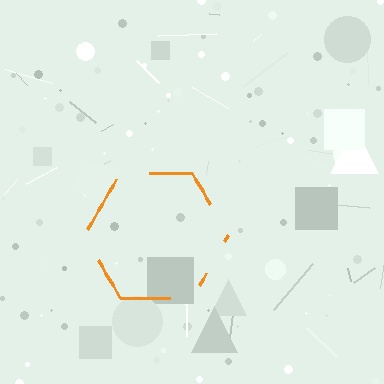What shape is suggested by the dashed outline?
The dashed outline suggests a hexagon.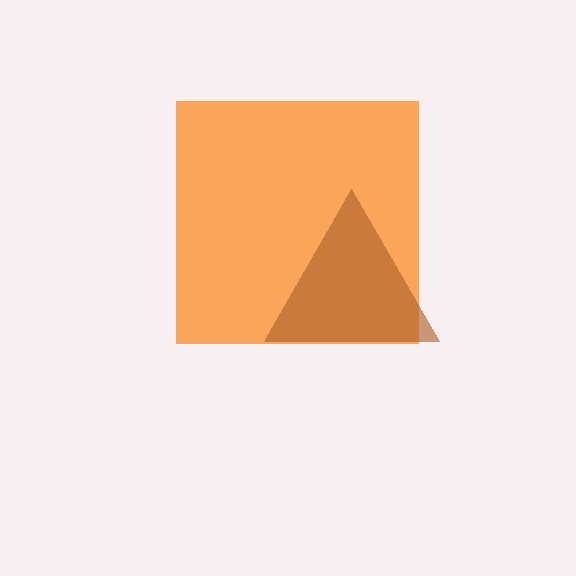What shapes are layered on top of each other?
The layered shapes are: an orange square, a brown triangle.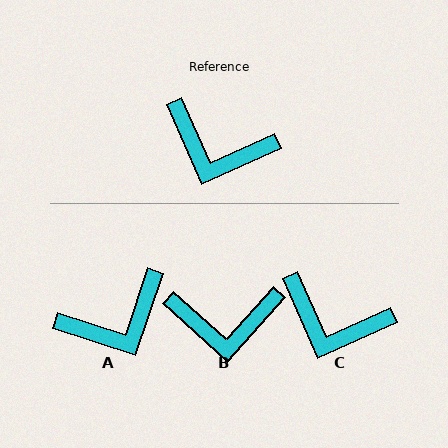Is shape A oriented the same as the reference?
No, it is off by about 48 degrees.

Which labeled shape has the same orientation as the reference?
C.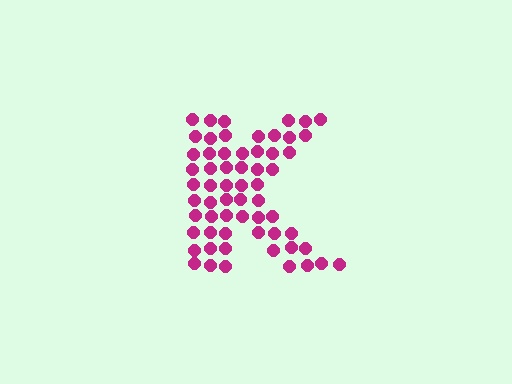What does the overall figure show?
The overall figure shows the letter K.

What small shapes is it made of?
It is made of small circles.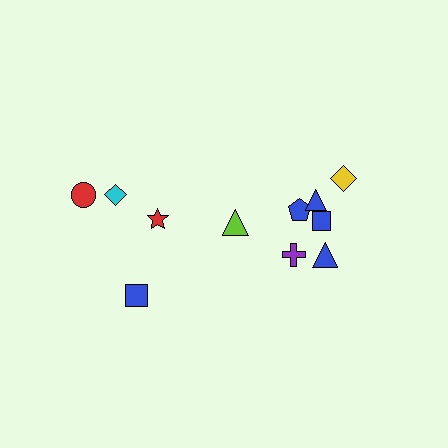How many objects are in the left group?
There are 4 objects.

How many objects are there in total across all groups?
There are 11 objects.